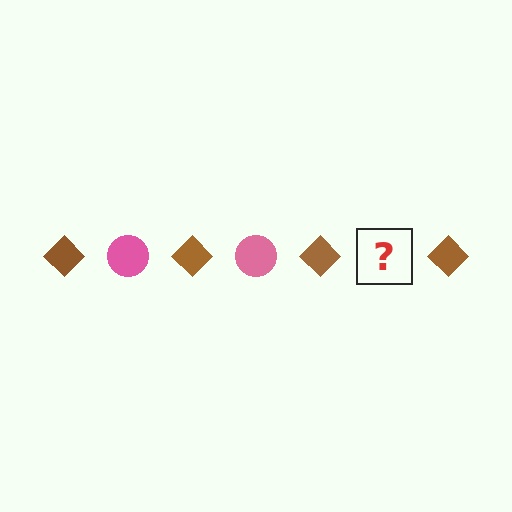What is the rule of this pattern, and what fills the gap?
The rule is that the pattern alternates between brown diamond and pink circle. The gap should be filled with a pink circle.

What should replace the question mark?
The question mark should be replaced with a pink circle.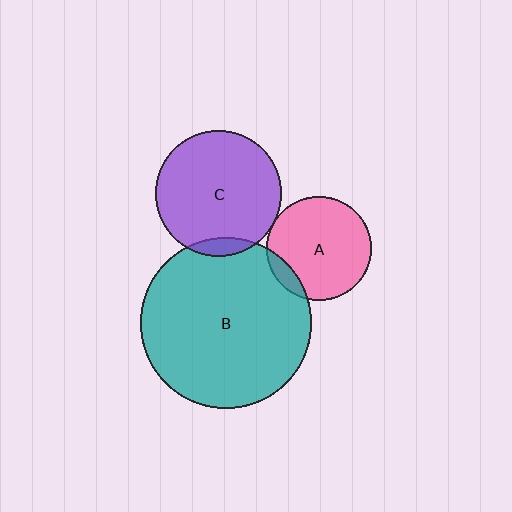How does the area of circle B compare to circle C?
Approximately 1.8 times.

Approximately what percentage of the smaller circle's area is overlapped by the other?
Approximately 5%.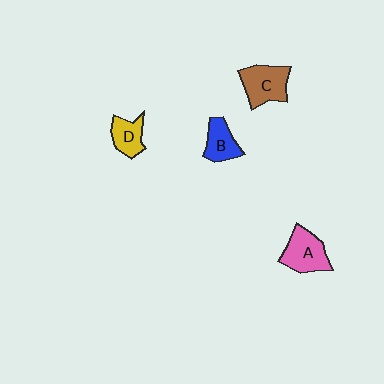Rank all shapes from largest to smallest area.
From largest to smallest: C (brown), A (pink), B (blue), D (yellow).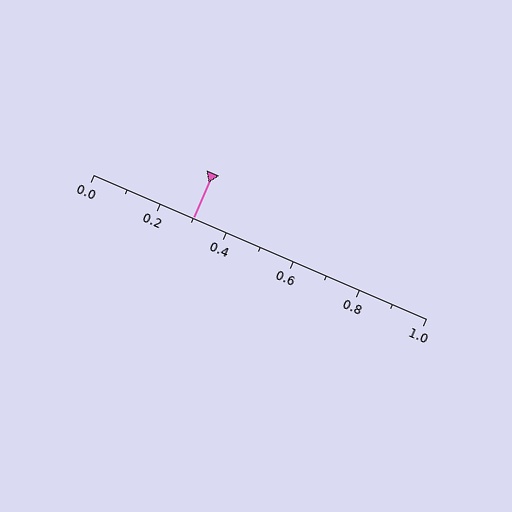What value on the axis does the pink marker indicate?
The marker indicates approximately 0.3.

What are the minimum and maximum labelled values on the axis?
The axis runs from 0.0 to 1.0.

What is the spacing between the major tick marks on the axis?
The major ticks are spaced 0.2 apart.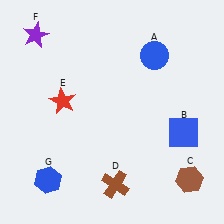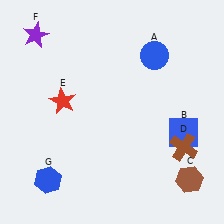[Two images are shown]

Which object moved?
The brown cross (D) moved right.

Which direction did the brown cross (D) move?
The brown cross (D) moved right.